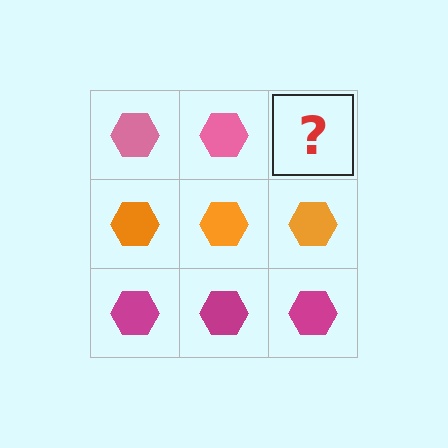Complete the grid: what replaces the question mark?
The question mark should be replaced with a pink hexagon.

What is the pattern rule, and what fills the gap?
The rule is that each row has a consistent color. The gap should be filled with a pink hexagon.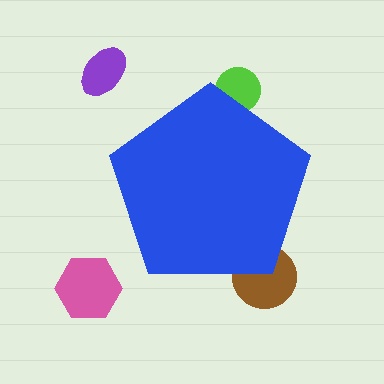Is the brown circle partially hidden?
Yes, the brown circle is partially hidden behind the blue pentagon.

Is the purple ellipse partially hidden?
No, the purple ellipse is fully visible.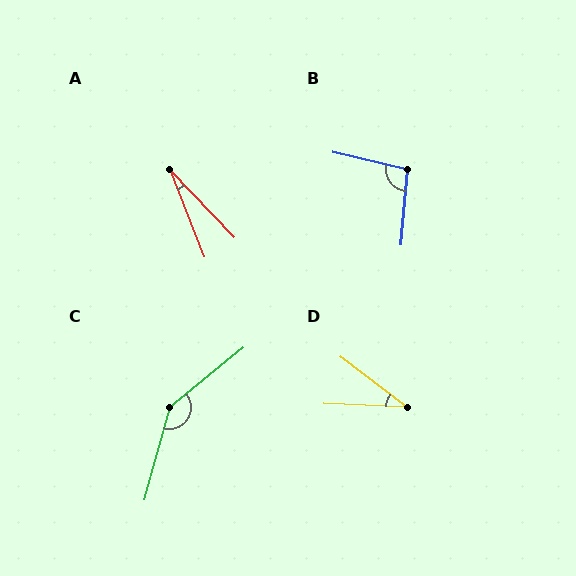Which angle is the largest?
C, at approximately 144 degrees.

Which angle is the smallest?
A, at approximately 22 degrees.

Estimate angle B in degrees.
Approximately 98 degrees.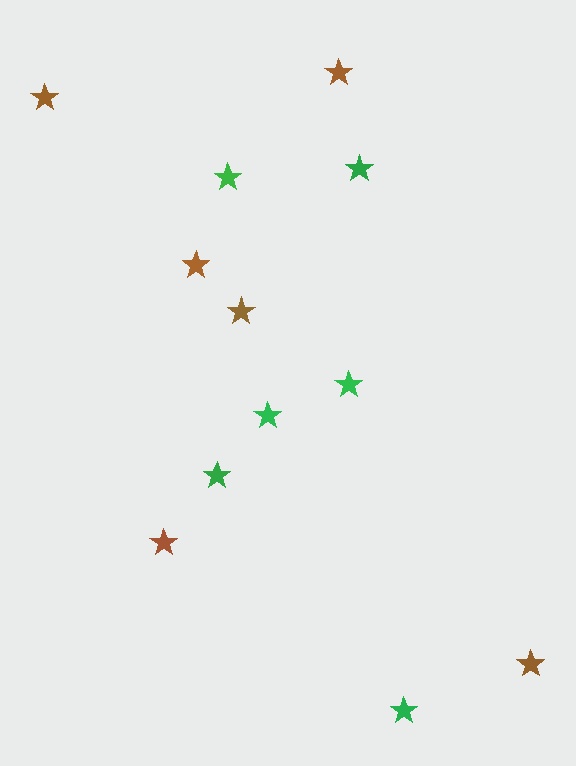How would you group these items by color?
There are 2 groups: one group of brown stars (6) and one group of green stars (6).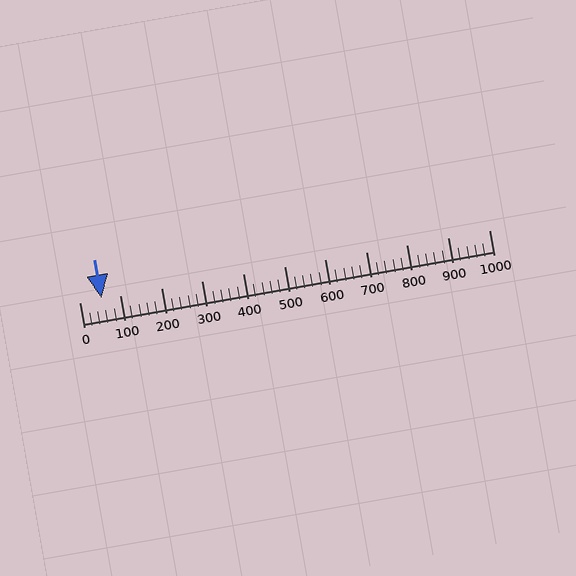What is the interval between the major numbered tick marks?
The major tick marks are spaced 100 units apart.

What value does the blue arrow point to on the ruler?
The blue arrow points to approximately 55.